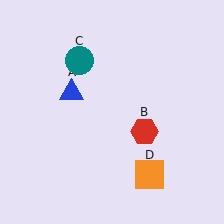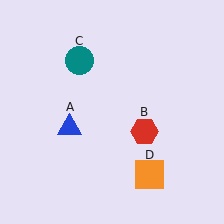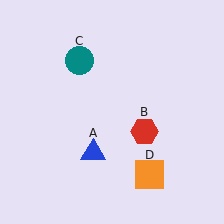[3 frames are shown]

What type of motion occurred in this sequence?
The blue triangle (object A) rotated counterclockwise around the center of the scene.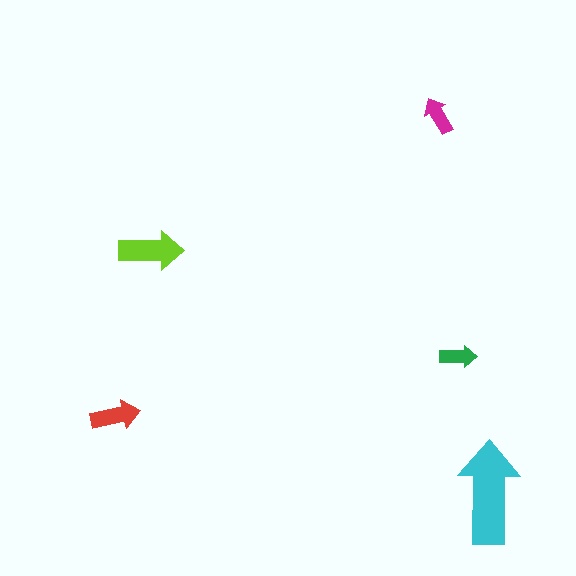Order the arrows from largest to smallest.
the cyan one, the lime one, the red one, the magenta one, the green one.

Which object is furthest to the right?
The cyan arrow is rightmost.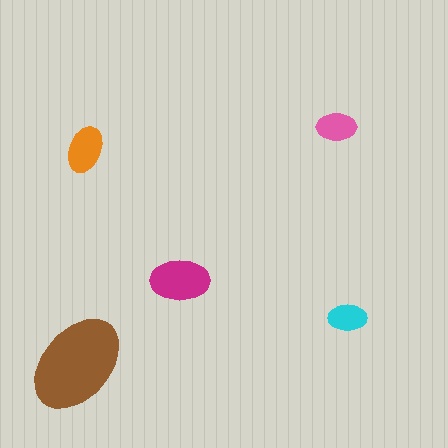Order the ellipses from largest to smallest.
the brown one, the magenta one, the orange one, the pink one, the cyan one.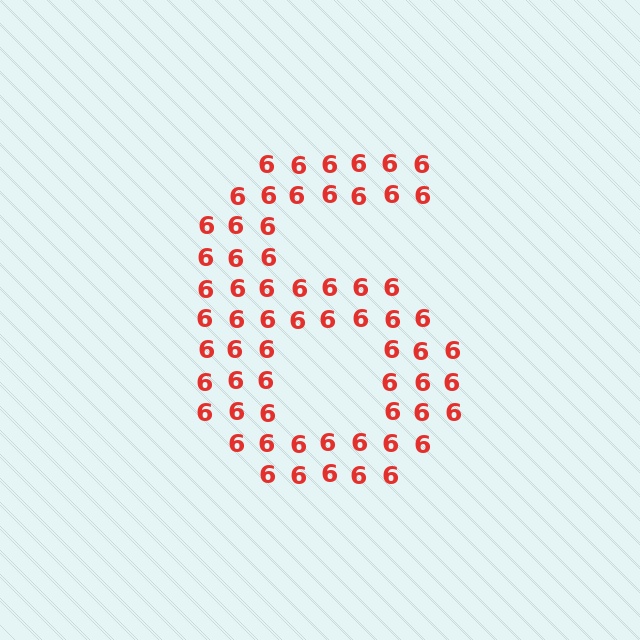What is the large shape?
The large shape is the digit 6.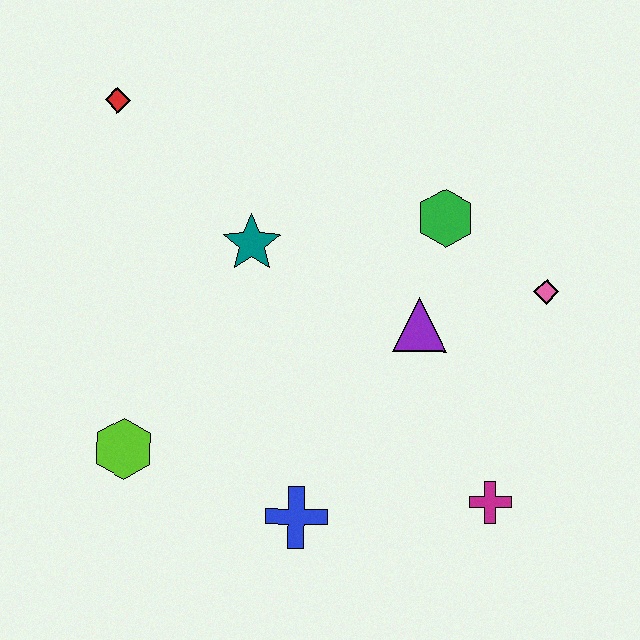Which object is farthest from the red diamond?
The magenta cross is farthest from the red diamond.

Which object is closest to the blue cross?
The lime hexagon is closest to the blue cross.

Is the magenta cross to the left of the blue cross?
No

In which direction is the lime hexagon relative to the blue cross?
The lime hexagon is to the left of the blue cross.